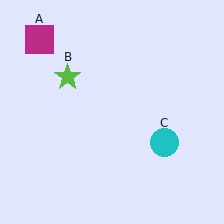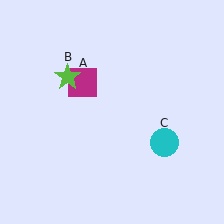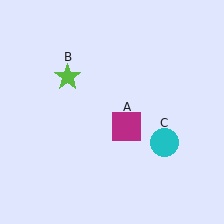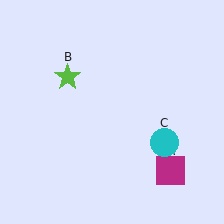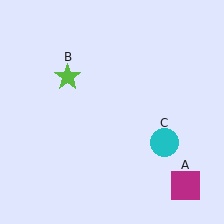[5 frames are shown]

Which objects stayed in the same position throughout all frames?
Lime star (object B) and cyan circle (object C) remained stationary.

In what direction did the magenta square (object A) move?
The magenta square (object A) moved down and to the right.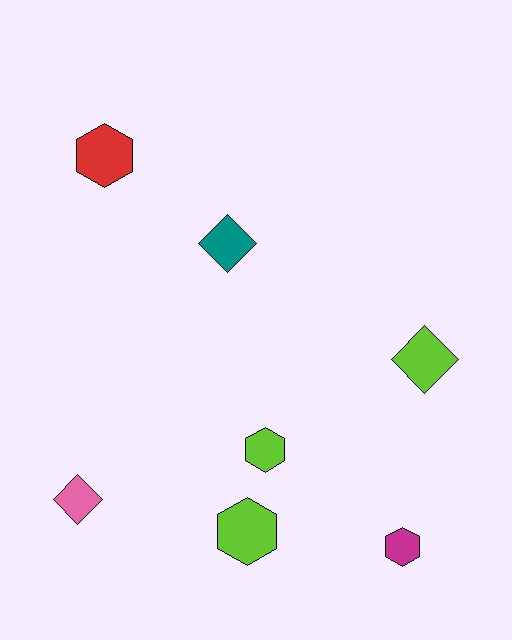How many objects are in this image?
There are 7 objects.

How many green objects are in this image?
There are no green objects.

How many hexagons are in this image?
There are 4 hexagons.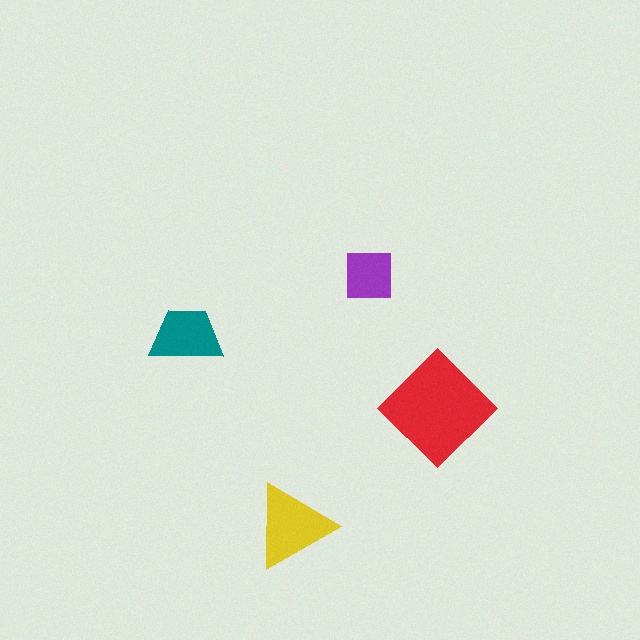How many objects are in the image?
There are 4 objects in the image.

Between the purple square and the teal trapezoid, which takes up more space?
The teal trapezoid.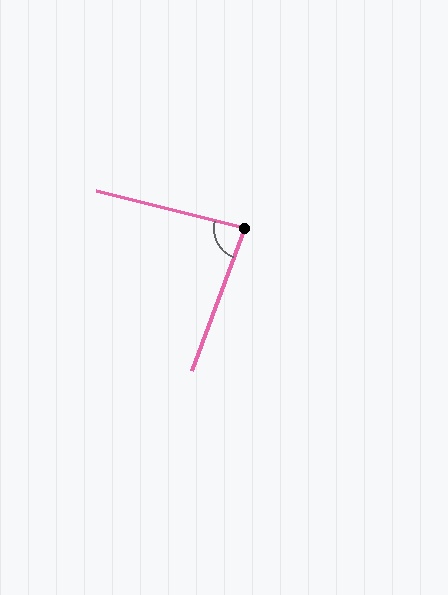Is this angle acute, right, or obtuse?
It is acute.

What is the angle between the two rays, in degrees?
Approximately 84 degrees.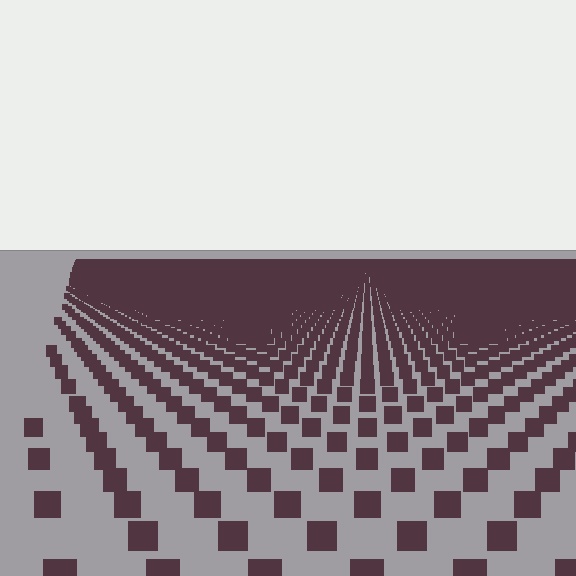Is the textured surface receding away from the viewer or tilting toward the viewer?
The surface is receding away from the viewer. Texture elements get smaller and denser toward the top.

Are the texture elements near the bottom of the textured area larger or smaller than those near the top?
Larger. Near the bottom, elements are closer to the viewer and appear at a bigger on-screen size.